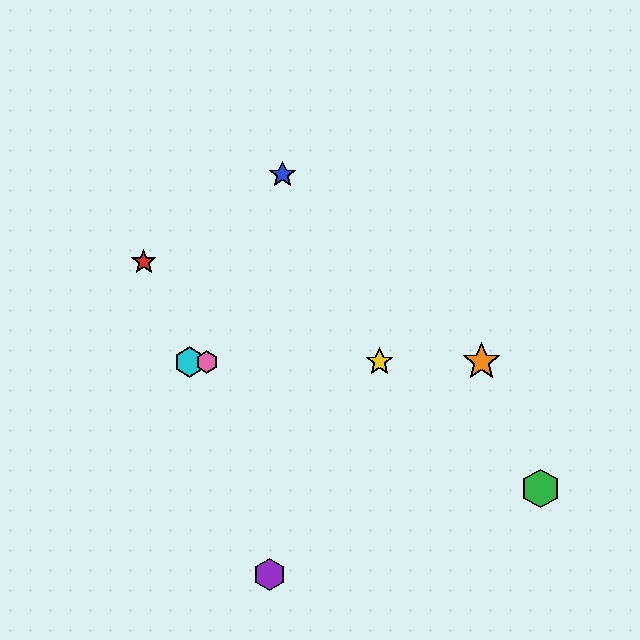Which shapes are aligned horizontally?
The yellow star, the orange star, the cyan hexagon, the pink hexagon are aligned horizontally.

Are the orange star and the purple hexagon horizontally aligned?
No, the orange star is at y≈362 and the purple hexagon is at y≈575.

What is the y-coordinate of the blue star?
The blue star is at y≈175.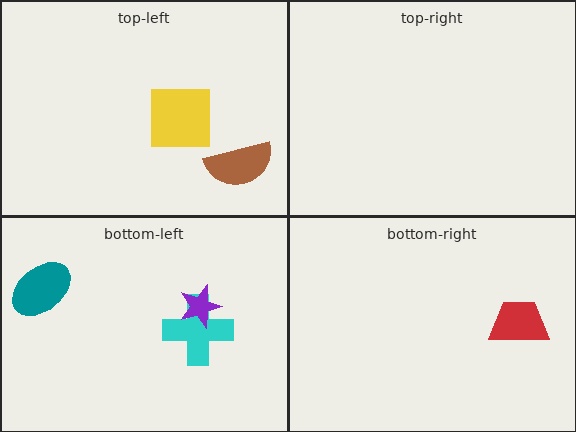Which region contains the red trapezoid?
The bottom-right region.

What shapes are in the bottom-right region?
The red trapezoid.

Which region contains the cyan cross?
The bottom-left region.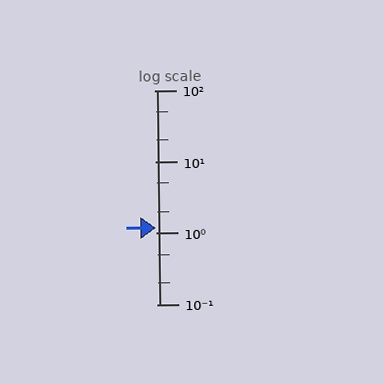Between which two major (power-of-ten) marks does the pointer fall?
The pointer is between 1 and 10.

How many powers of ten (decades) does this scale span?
The scale spans 3 decades, from 0.1 to 100.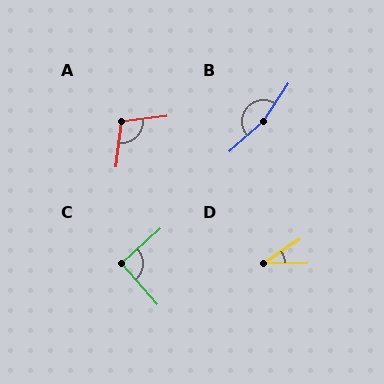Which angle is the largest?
B, at approximately 164 degrees.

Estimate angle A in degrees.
Approximately 104 degrees.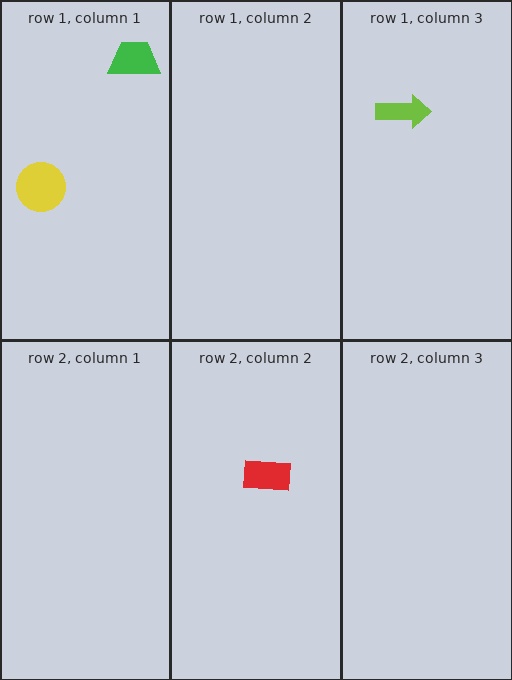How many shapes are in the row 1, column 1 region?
2.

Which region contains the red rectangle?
The row 2, column 2 region.